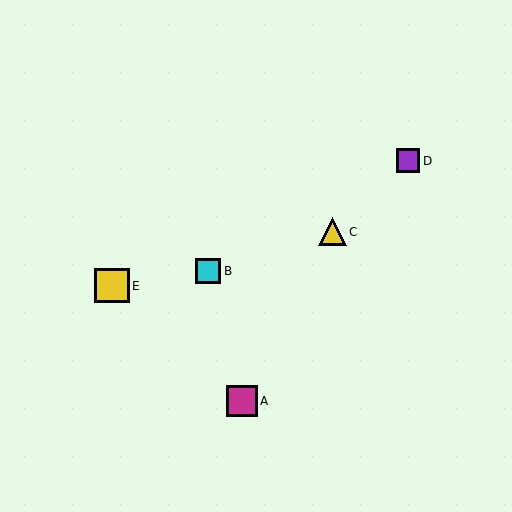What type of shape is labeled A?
Shape A is a magenta square.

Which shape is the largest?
The yellow square (labeled E) is the largest.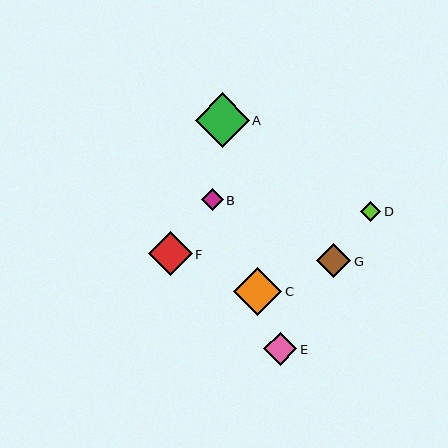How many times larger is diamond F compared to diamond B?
Diamond F is approximately 2.0 times the size of diamond B.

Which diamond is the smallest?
Diamond D is the smallest with a size of approximately 21 pixels.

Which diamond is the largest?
Diamond A is the largest with a size of approximately 54 pixels.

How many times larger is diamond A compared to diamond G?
Diamond A is approximately 1.6 times the size of diamond G.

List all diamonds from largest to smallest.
From largest to smallest: A, C, F, G, E, B, D.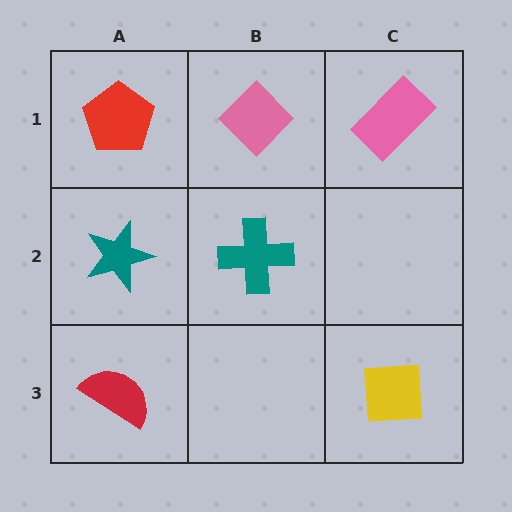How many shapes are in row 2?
2 shapes.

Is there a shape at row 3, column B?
No, that cell is empty.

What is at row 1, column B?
A pink diamond.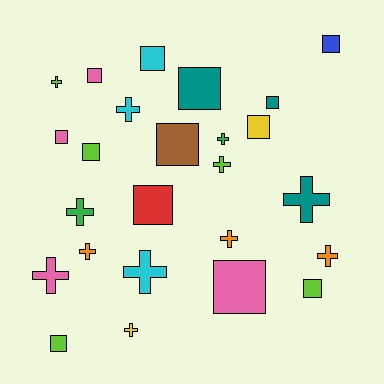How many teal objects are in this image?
There are 3 teal objects.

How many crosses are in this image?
There are 12 crosses.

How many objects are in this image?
There are 25 objects.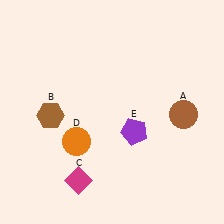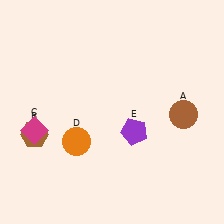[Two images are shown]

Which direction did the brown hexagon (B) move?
The brown hexagon (B) moved down.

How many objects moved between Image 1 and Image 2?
2 objects moved between the two images.